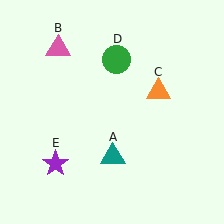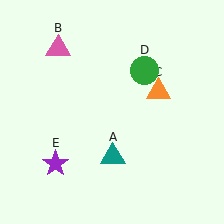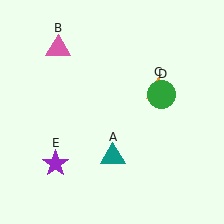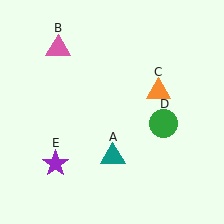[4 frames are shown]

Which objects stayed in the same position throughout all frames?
Teal triangle (object A) and pink triangle (object B) and orange triangle (object C) and purple star (object E) remained stationary.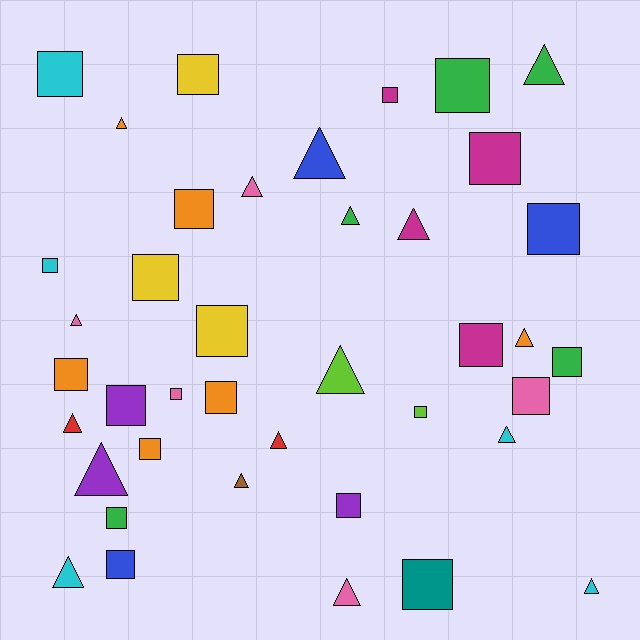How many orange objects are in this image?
There are 6 orange objects.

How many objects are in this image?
There are 40 objects.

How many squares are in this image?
There are 23 squares.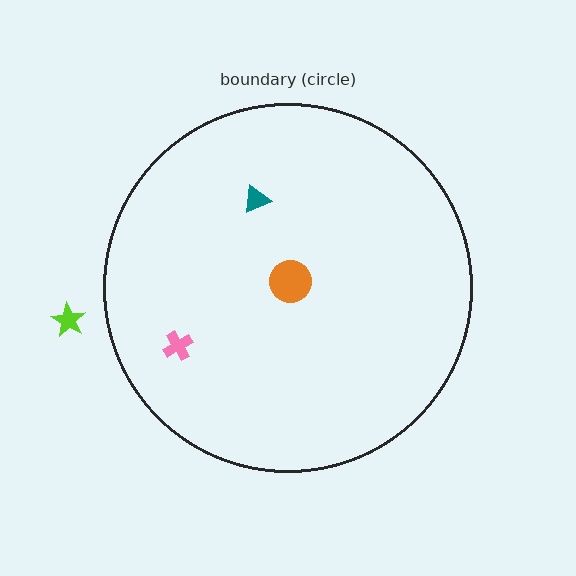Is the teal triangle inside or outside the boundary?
Inside.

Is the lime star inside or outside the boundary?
Outside.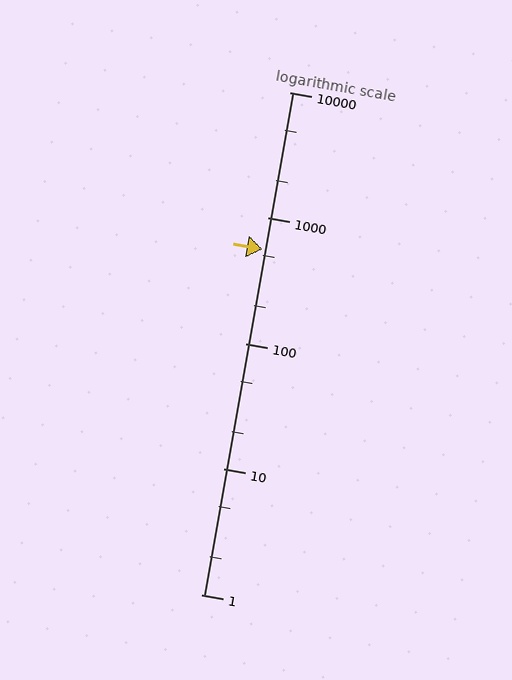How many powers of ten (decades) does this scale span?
The scale spans 4 decades, from 1 to 10000.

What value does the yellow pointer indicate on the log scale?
The pointer indicates approximately 560.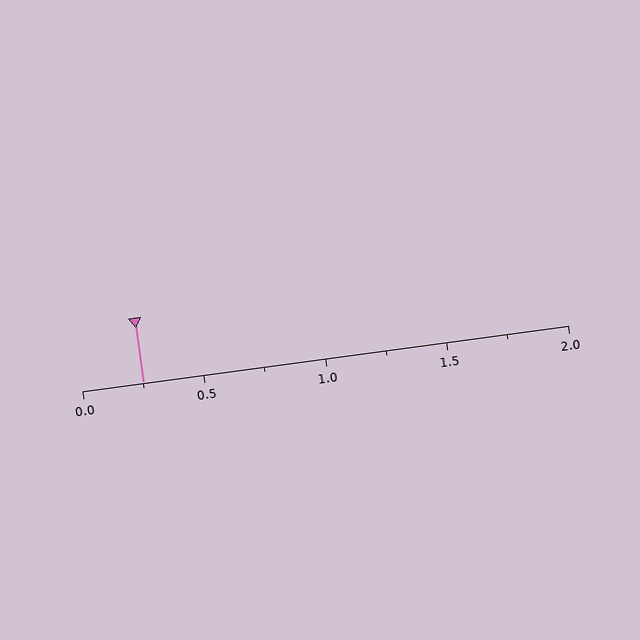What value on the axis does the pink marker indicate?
The marker indicates approximately 0.25.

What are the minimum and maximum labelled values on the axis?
The axis runs from 0.0 to 2.0.